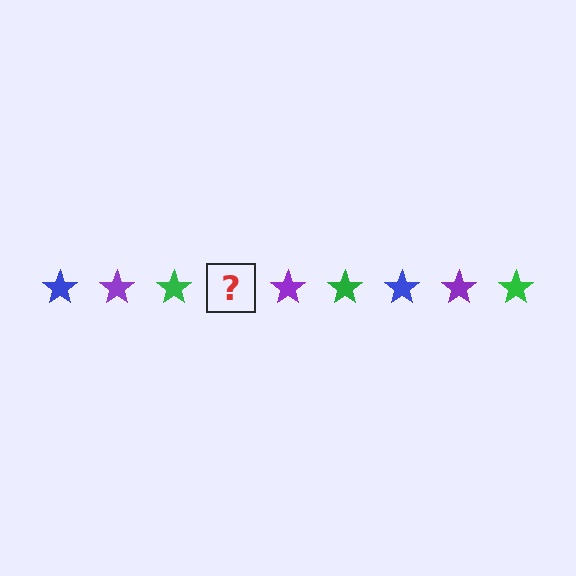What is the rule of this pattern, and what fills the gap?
The rule is that the pattern cycles through blue, purple, green stars. The gap should be filled with a blue star.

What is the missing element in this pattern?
The missing element is a blue star.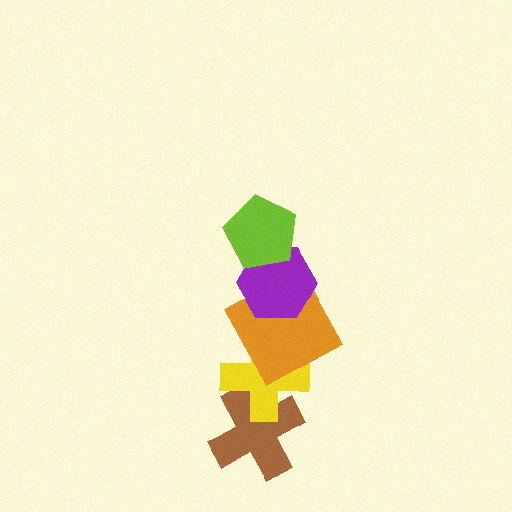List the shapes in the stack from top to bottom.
From top to bottom: the lime pentagon, the purple hexagon, the orange square, the yellow cross, the brown cross.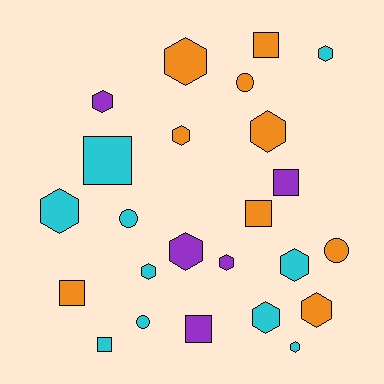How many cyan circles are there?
There are 2 cyan circles.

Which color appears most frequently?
Cyan, with 10 objects.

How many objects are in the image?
There are 24 objects.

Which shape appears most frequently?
Hexagon, with 13 objects.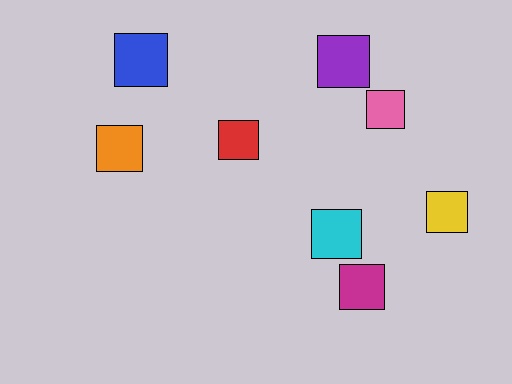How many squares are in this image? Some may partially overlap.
There are 8 squares.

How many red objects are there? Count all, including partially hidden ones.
There is 1 red object.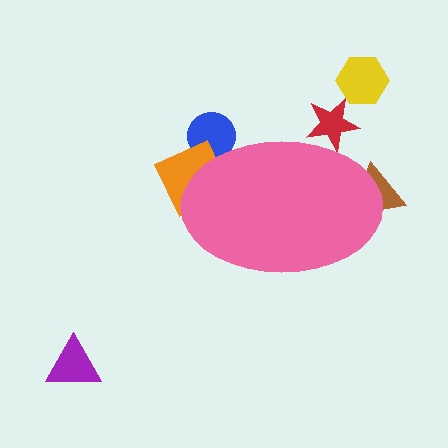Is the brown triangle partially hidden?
Yes, the brown triangle is partially hidden behind the pink ellipse.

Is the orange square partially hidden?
Yes, the orange square is partially hidden behind the pink ellipse.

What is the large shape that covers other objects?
A pink ellipse.